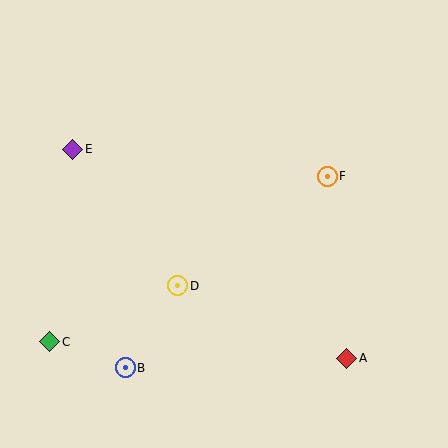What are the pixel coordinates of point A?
Point A is at (347, 358).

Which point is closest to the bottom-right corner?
Point A is closest to the bottom-right corner.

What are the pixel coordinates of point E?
Point E is at (73, 149).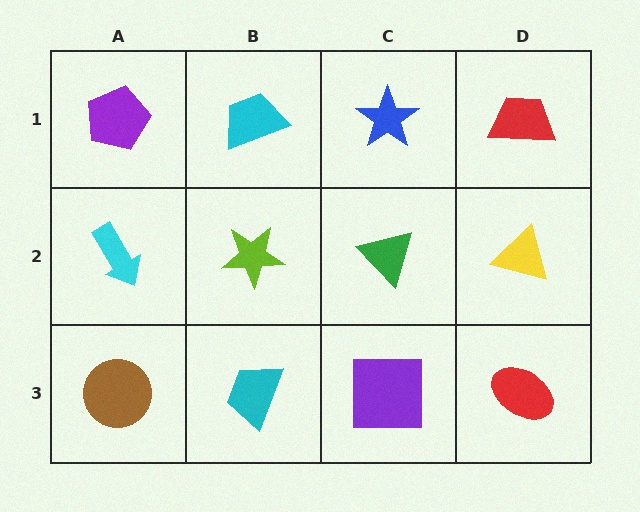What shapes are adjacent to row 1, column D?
A yellow triangle (row 2, column D), a blue star (row 1, column C).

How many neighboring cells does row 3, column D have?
2.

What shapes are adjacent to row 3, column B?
A lime star (row 2, column B), a brown circle (row 3, column A), a purple square (row 3, column C).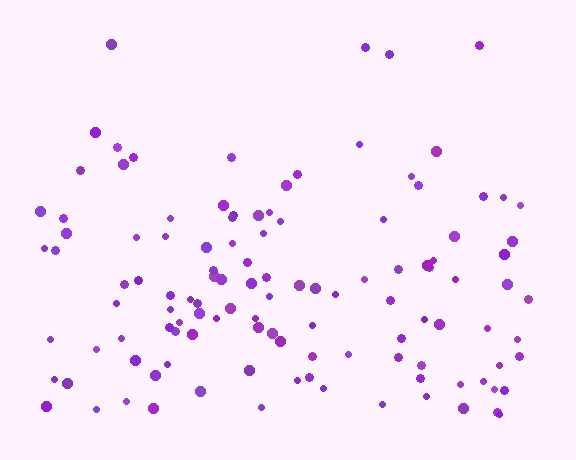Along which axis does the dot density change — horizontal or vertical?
Vertical.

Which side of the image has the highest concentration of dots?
The bottom.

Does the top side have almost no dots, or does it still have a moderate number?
Still a moderate number, just noticeably fewer than the bottom.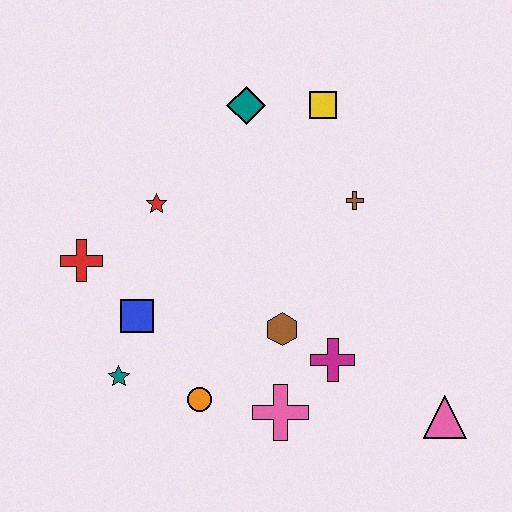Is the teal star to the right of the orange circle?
No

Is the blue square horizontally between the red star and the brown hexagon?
No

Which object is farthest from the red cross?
The pink triangle is farthest from the red cross.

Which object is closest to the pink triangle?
The magenta cross is closest to the pink triangle.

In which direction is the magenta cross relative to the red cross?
The magenta cross is to the right of the red cross.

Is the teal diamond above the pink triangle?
Yes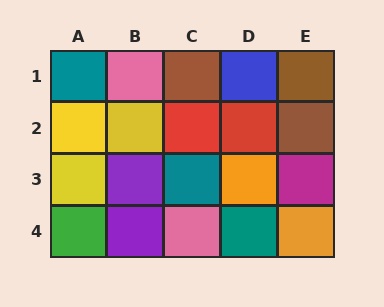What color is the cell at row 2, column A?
Yellow.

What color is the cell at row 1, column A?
Teal.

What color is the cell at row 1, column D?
Blue.